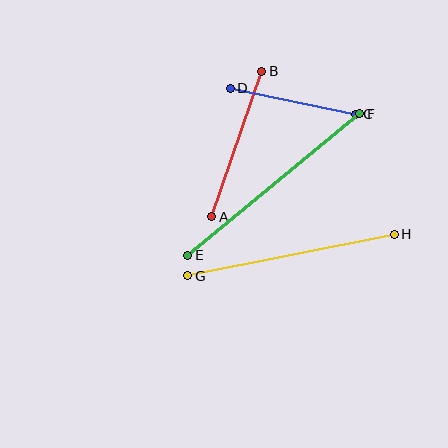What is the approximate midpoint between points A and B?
The midpoint is at approximately (237, 144) pixels.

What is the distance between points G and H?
The distance is approximately 211 pixels.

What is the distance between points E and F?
The distance is approximately 223 pixels.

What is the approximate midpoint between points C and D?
The midpoint is at approximately (293, 101) pixels.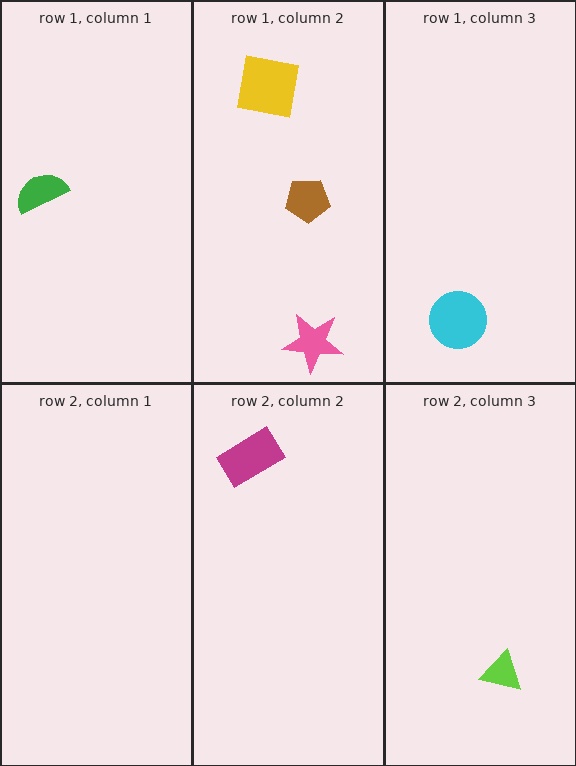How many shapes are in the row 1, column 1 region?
1.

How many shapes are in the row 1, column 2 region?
3.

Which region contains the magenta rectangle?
The row 2, column 2 region.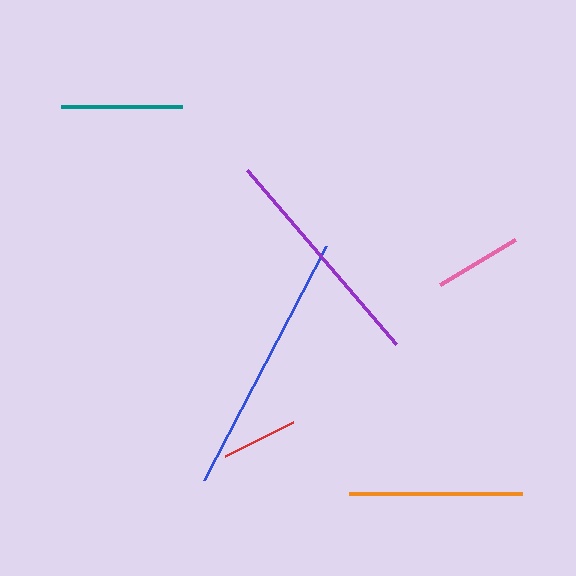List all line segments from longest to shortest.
From longest to shortest: blue, purple, orange, teal, pink, red.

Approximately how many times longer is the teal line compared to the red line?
The teal line is approximately 1.6 times the length of the red line.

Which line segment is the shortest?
The red line is the shortest at approximately 76 pixels.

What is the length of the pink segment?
The pink segment is approximately 88 pixels long.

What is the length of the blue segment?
The blue segment is approximately 264 pixels long.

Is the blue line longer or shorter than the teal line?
The blue line is longer than the teal line.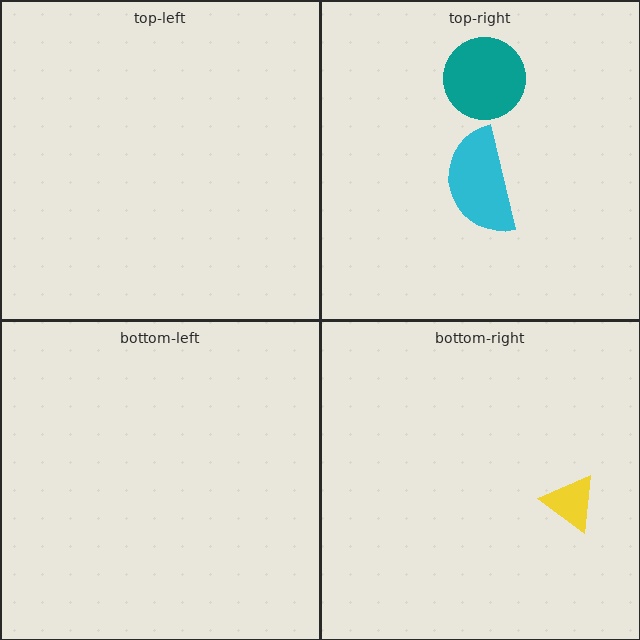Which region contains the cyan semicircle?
The top-right region.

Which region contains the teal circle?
The top-right region.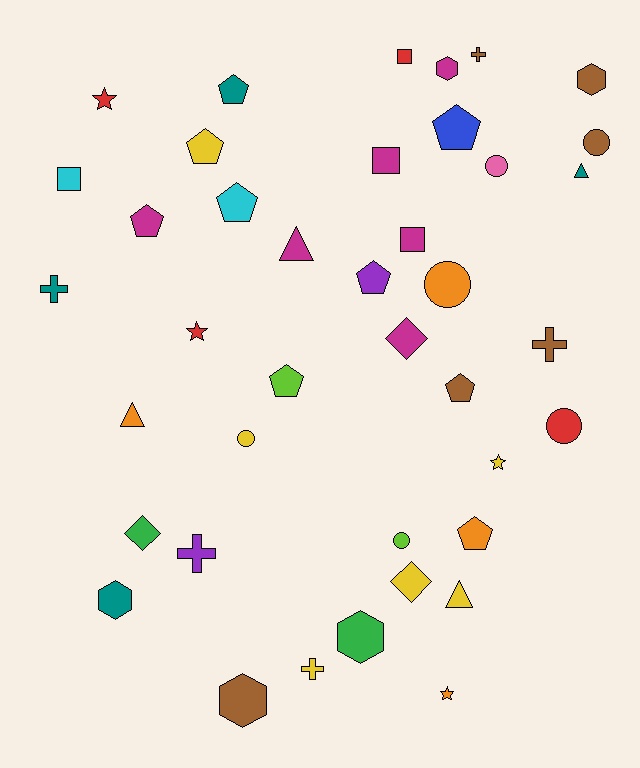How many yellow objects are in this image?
There are 6 yellow objects.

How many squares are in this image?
There are 4 squares.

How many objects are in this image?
There are 40 objects.